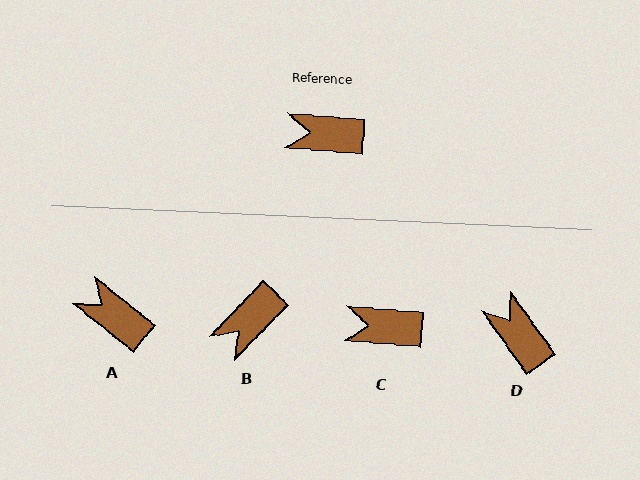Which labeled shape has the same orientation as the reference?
C.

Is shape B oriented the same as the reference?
No, it is off by about 50 degrees.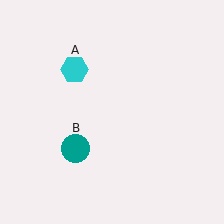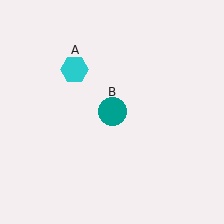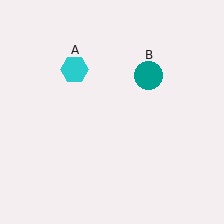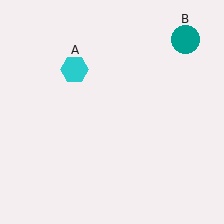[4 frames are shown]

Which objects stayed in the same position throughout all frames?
Cyan hexagon (object A) remained stationary.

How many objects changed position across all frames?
1 object changed position: teal circle (object B).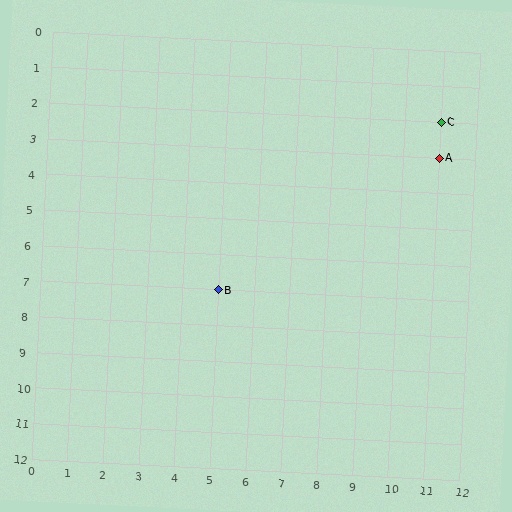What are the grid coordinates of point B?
Point B is at grid coordinates (5, 7).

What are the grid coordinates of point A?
Point A is at grid coordinates (11, 3).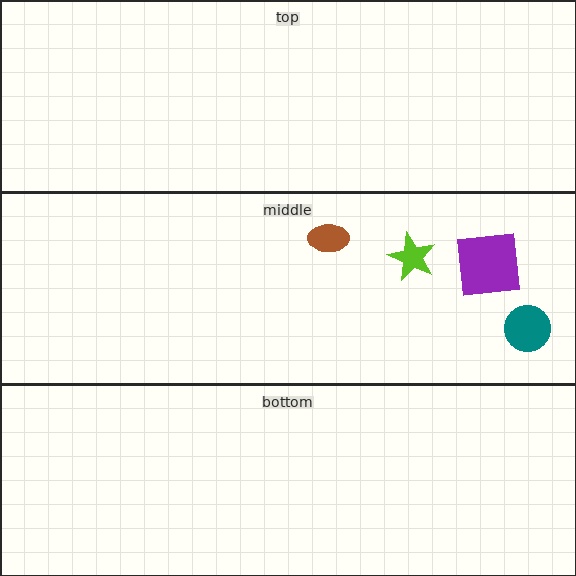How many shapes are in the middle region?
4.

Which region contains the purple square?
The middle region.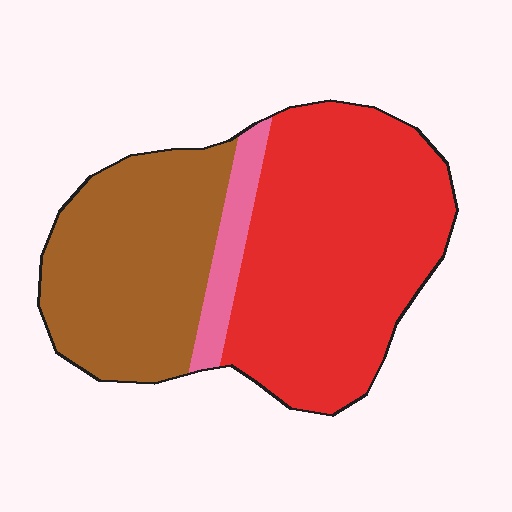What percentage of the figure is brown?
Brown takes up between a third and a half of the figure.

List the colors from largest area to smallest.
From largest to smallest: red, brown, pink.